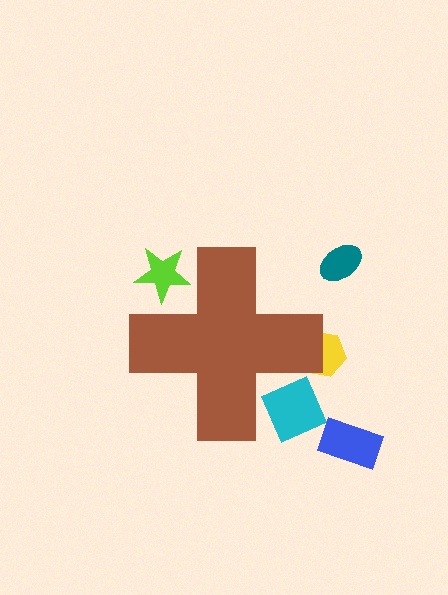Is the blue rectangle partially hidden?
No, the blue rectangle is fully visible.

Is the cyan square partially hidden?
Yes, the cyan square is partially hidden behind the brown cross.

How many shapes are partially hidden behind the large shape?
3 shapes are partially hidden.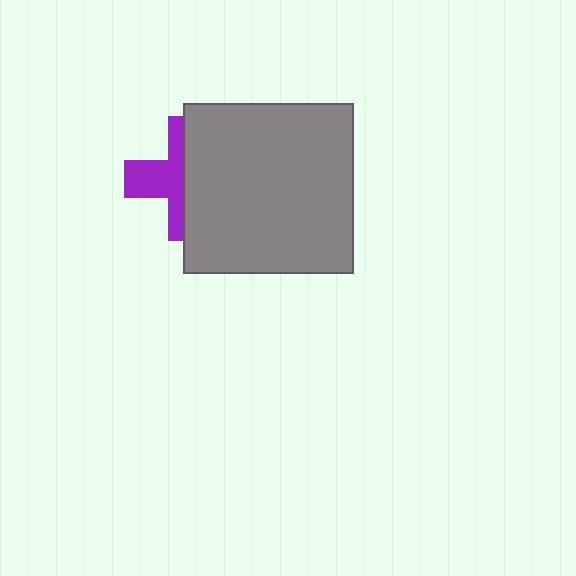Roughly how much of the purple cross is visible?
About half of it is visible (roughly 45%).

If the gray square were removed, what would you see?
You would see the complete purple cross.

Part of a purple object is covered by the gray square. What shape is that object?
It is a cross.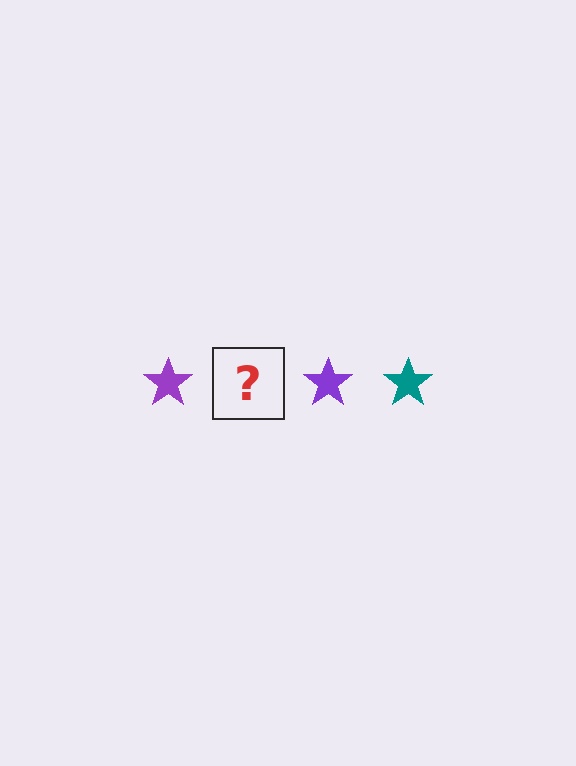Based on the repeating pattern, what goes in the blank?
The blank should be a teal star.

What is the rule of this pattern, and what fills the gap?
The rule is that the pattern cycles through purple, teal stars. The gap should be filled with a teal star.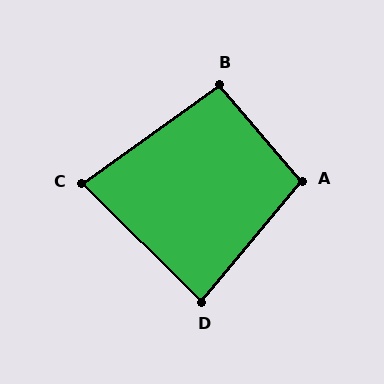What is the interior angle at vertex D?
Approximately 85 degrees (approximately right).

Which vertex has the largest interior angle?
A, at approximately 100 degrees.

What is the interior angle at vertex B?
Approximately 95 degrees (approximately right).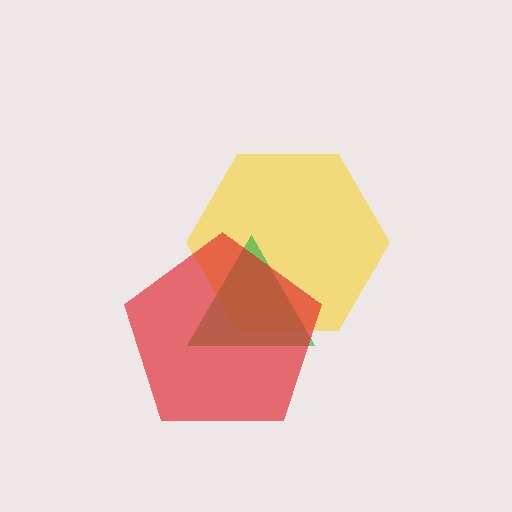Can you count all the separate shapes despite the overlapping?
Yes, there are 3 separate shapes.